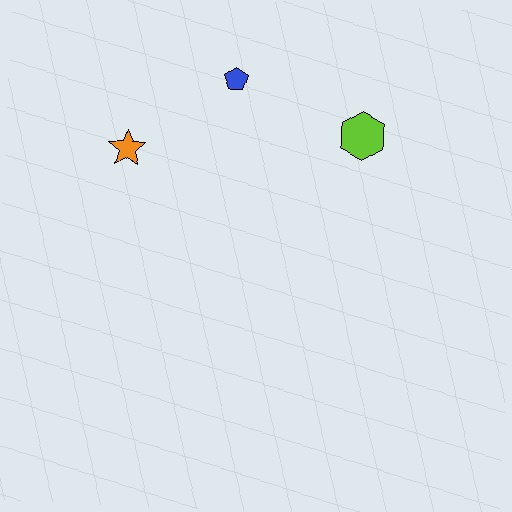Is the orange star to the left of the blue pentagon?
Yes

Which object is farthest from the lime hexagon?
The orange star is farthest from the lime hexagon.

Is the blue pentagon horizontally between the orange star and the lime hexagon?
Yes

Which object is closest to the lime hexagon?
The blue pentagon is closest to the lime hexagon.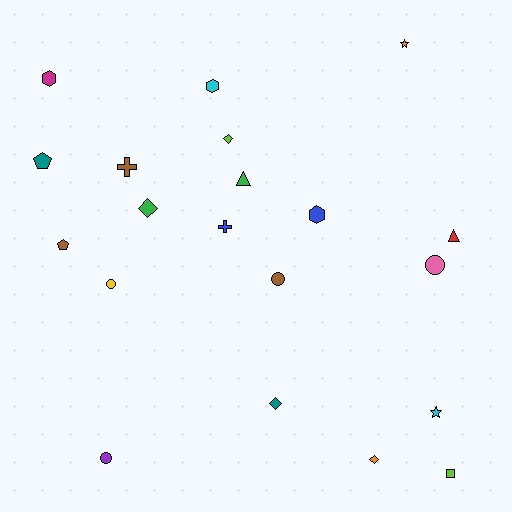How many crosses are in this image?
There are 2 crosses.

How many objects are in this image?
There are 20 objects.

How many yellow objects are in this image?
There is 1 yellow object.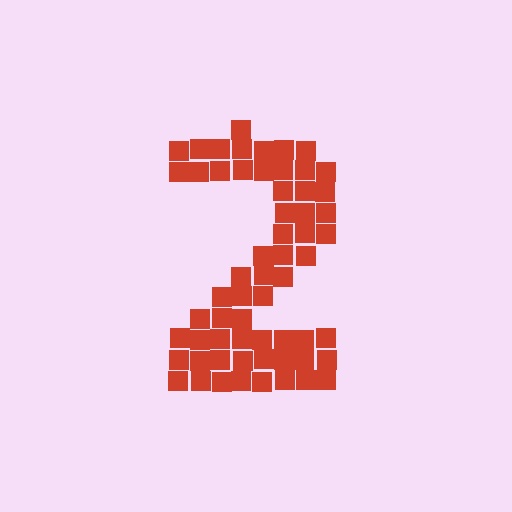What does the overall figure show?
The overall figure shows the digit 2.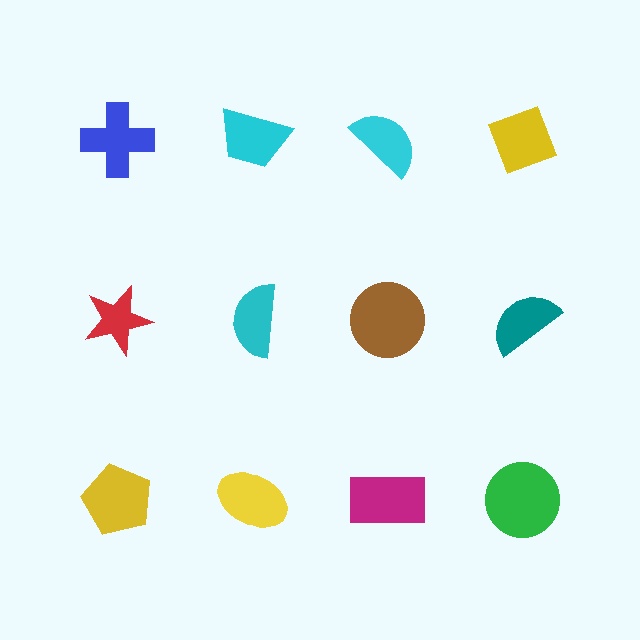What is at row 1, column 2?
A cyan trapezoid.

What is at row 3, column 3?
A magenta rectangle.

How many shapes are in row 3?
4 shapes.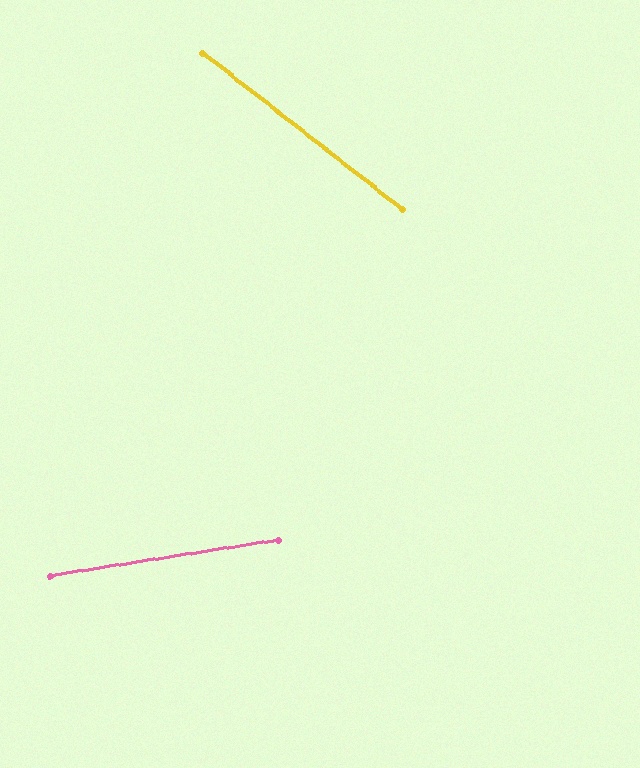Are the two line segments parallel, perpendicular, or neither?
Neither parallel nor perpendicular — they differ by about 47°.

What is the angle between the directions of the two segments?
Approximately 47 degrees.